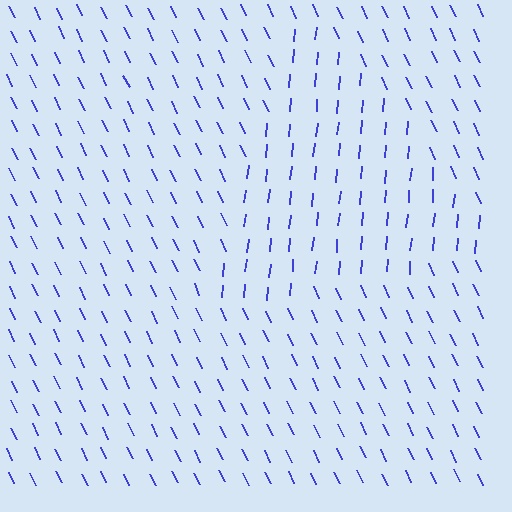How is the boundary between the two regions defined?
The boundary is defined purely by a change in line orientation (approximately 31 degrees difference). All lines are the same color and thickness.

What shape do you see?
I see a triangle.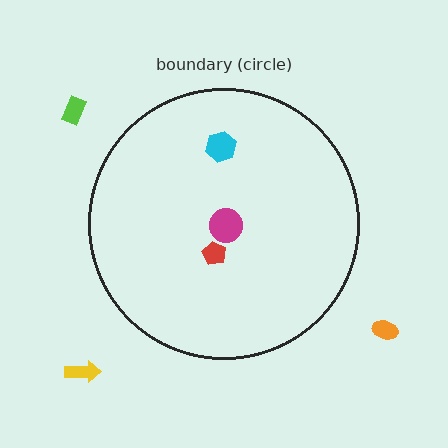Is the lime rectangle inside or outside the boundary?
Outside.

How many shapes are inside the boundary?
3 inside, 3 outside.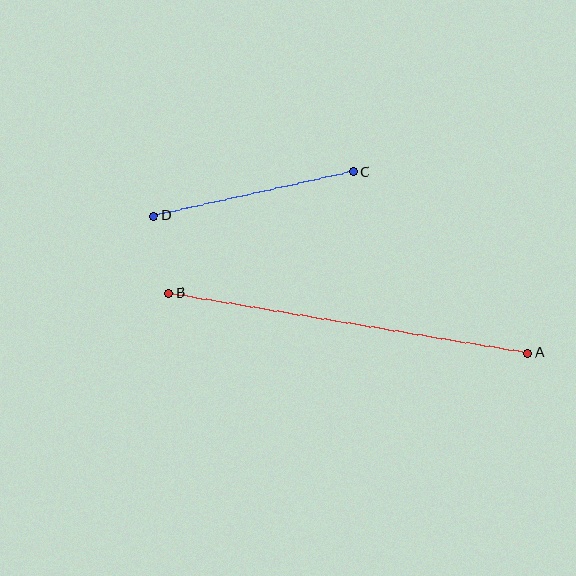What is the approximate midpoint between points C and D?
The midpoint is at approximately (253, 194) pixels.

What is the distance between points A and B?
The distance is approximately 364 pixels.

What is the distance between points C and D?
The distance is approximately 205 pixels.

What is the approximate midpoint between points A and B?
The midpoint is at approximately (348, 323) pixels.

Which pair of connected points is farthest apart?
Points A and B are farthest apart.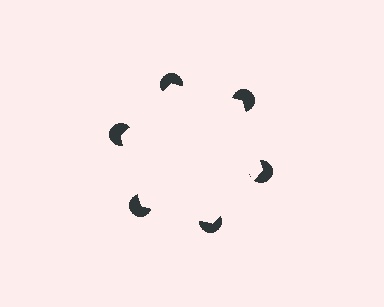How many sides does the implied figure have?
6 sides.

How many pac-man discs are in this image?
There are 6 — one at each vertex of the illusory hexagon.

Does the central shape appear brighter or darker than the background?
It typically appears slightly brighter than the background, even though no actual brightness change is drawn.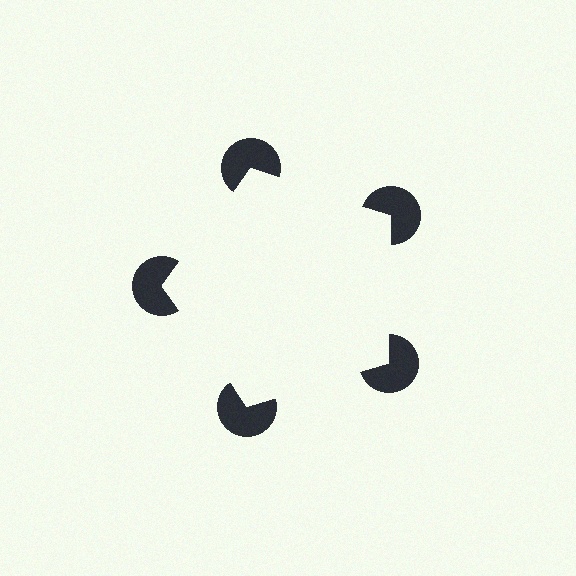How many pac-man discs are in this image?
There are 5 — one at each vertex of the illusory pentagon.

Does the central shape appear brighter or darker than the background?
It typically appears slightly brighter than the background, even though no actual brightness change is drawn.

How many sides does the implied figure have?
5 sides.